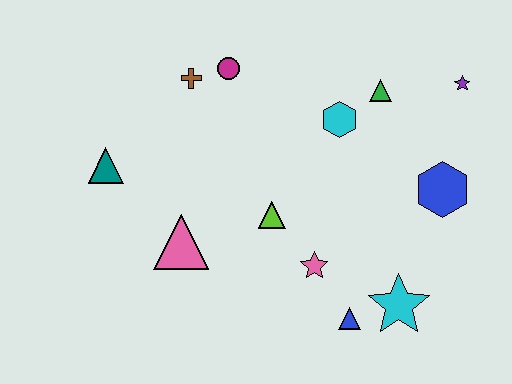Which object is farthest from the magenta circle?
The cyan star is farthest from the magenta circle.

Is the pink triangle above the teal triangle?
No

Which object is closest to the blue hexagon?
The purple star is closest to the blue hexagon.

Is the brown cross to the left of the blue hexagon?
Yes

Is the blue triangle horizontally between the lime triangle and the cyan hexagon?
No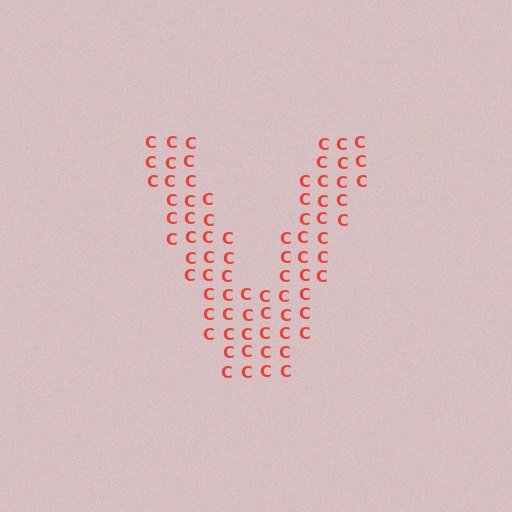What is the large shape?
The large shape is the letter V.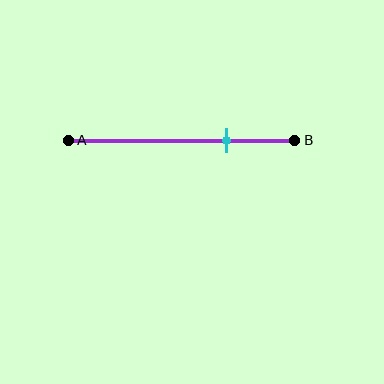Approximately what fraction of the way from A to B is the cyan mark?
The cyan mark is approximately 70% of the way from A to B.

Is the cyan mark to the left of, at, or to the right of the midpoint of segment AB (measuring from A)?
The cyan mark is to the right of the midpoint of segment AB.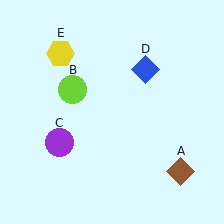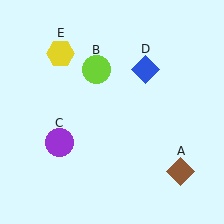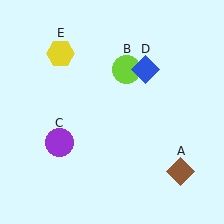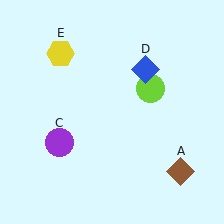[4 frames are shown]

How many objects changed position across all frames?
1 object changed position: lime circle (object B).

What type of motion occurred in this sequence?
The lime circle (object B) rotated clockwise around the center of the scene.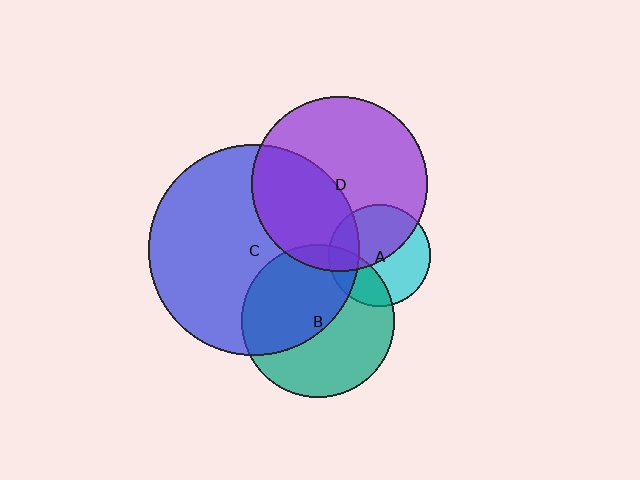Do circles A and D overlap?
Yes.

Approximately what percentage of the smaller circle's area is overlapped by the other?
Approximately 50%.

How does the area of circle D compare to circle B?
Approximately 1.3 times.